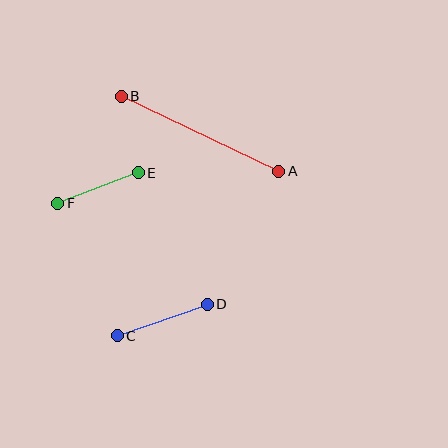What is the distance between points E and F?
The distance is approximately 86 pixels.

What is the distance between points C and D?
The distance is approximately 95 pixels.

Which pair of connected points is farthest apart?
Points A and B are farthest apart.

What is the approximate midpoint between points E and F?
The midpoint is at approximately (98, 188) pixels.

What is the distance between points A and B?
The distance is approximately 174 pixels.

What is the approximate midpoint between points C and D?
The midpoint is at approximately (162, 320) pixels.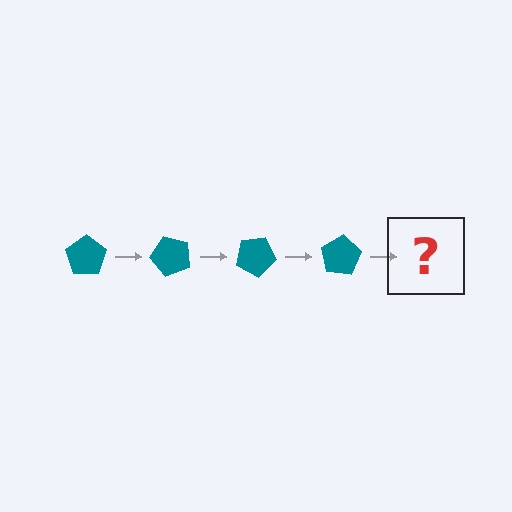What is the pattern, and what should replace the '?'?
The pattern is that the pentagon rotates 50 degrees each step. The '?' should be a teal pentagon rotated 200 degrees.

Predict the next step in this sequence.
The next step is a teal pentagon rotated 200 degrees.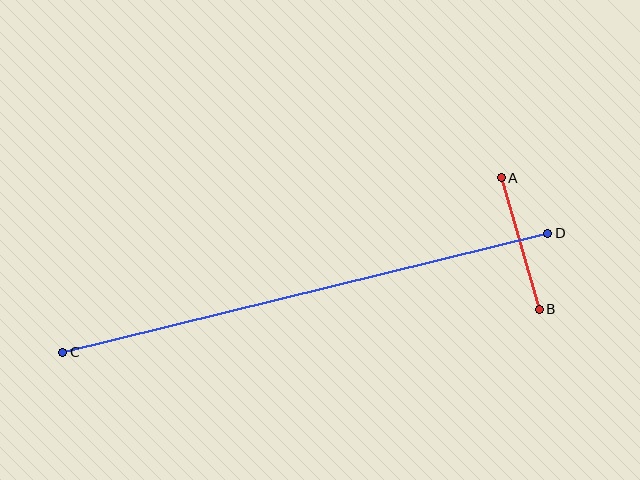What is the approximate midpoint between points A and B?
The midpoint is at approximately (520, 244) pixels.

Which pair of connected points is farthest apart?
Points C and D are farthest apart.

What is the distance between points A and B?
The distance is approximately 137 pixels.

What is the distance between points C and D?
The distance is approximately 499 pixels.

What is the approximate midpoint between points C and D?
The midpoint is at approximately (305, 293) pixels.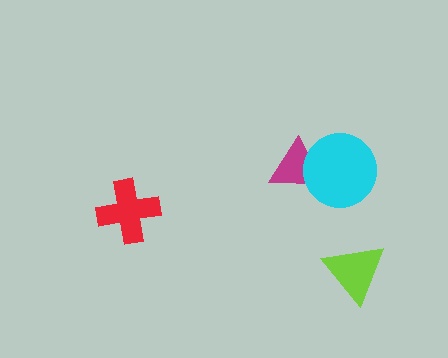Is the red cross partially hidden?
No, no other shape covers it.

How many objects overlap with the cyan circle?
1 object overlaps with the cyan circle.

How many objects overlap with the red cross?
0 objects overlap with the red cross.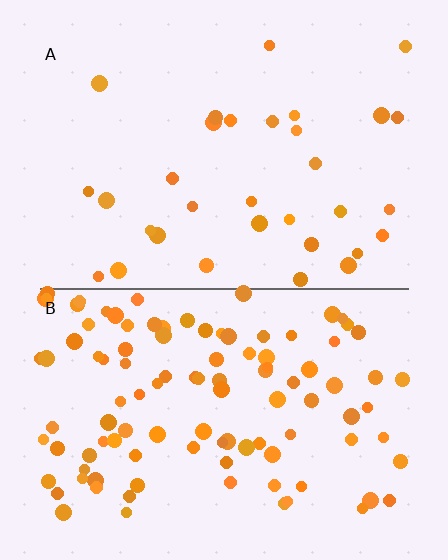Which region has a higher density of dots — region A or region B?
B (the bottom).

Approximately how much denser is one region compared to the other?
Approximately 3.3× — region B over region A.